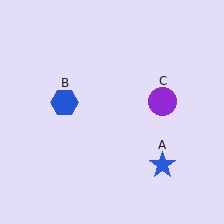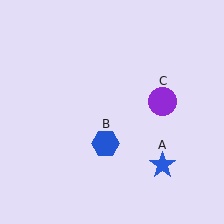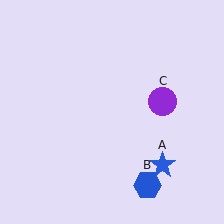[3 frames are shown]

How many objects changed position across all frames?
1 object changed position: blue hexagon (object B).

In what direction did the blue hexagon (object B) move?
The blue hexagon (object B) moved down and to the right.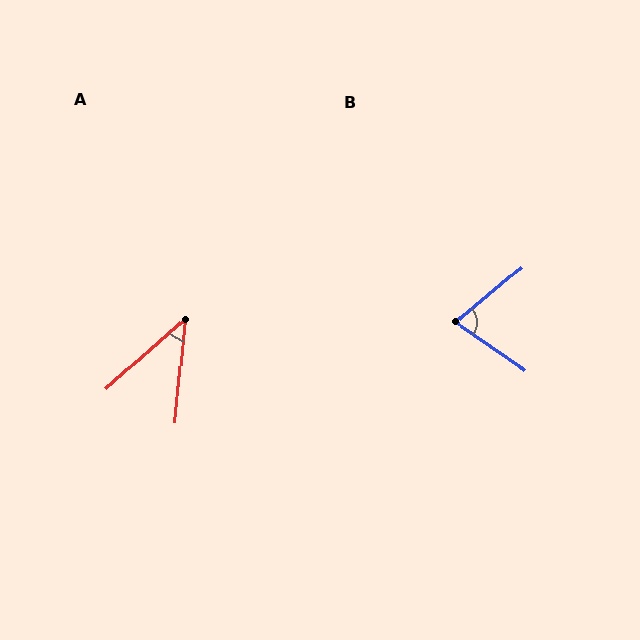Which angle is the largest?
B, at approximately 74 degrees.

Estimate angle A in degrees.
Approximately 43 degrees.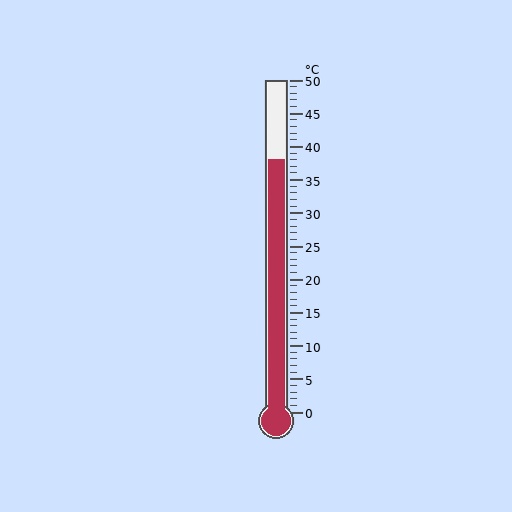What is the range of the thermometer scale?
The thermometer scale ranges from 0°C to 50°C.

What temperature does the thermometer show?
The thermometer shows approximately 38°C.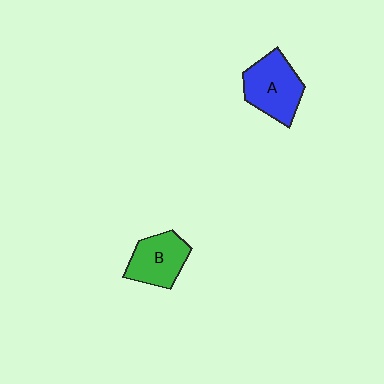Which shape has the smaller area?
Shape B (green).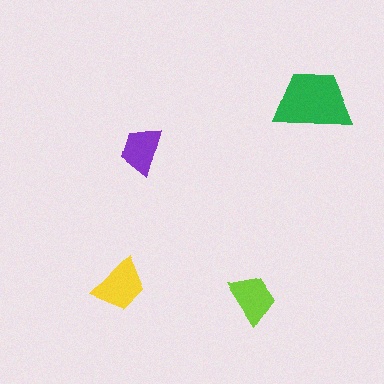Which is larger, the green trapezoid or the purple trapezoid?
The green one.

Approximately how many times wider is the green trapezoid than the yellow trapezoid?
About 1.5 times wider.